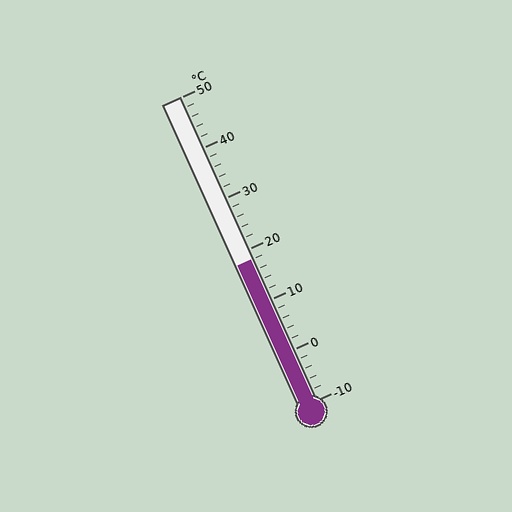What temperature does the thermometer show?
The thermometer shows approximately 18°C.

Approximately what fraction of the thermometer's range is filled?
The thermometer is filled to approximately 45% of its range.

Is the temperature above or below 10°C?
The temperature is above 10°C.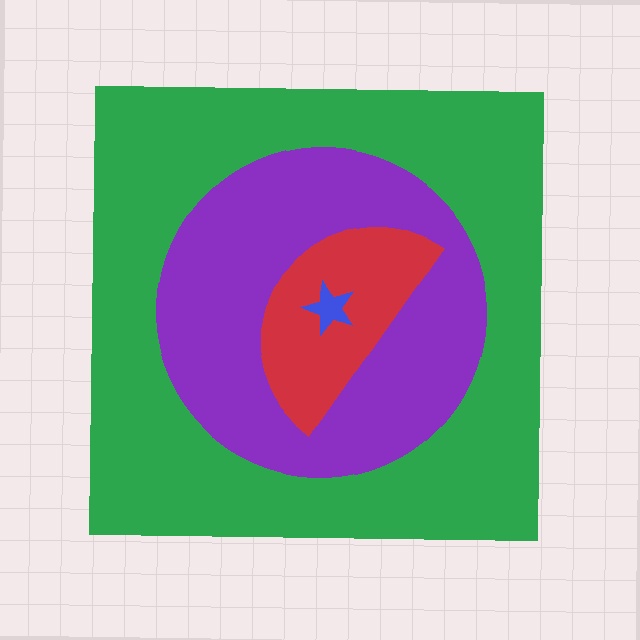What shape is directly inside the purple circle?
The red semicircle.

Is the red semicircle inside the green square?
Yes.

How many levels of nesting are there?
4.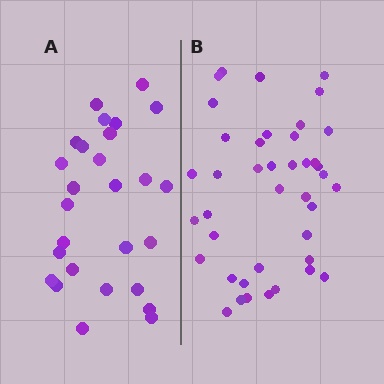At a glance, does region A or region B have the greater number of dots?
Region B (the right region) has more dots.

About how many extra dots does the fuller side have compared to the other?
Region B has approximately 15 more dots than region A.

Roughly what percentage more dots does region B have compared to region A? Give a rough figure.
About 50% more.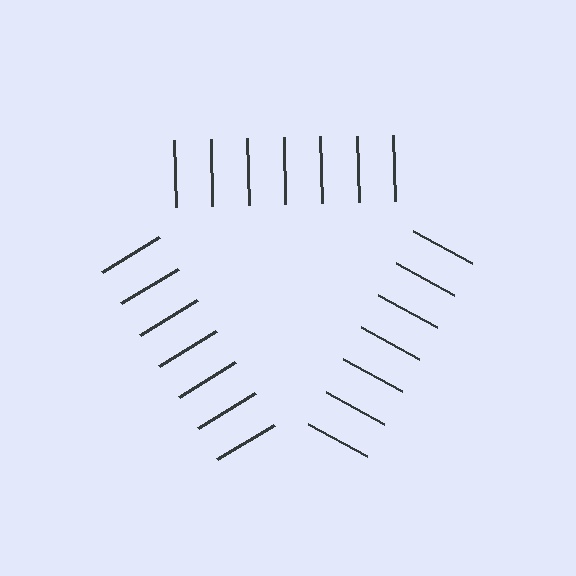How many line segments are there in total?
21 — 7 along each of the 3 edges.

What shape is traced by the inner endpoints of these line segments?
An illusory triangle — the line segments terminate on its edges but no continuous stroke is drawn.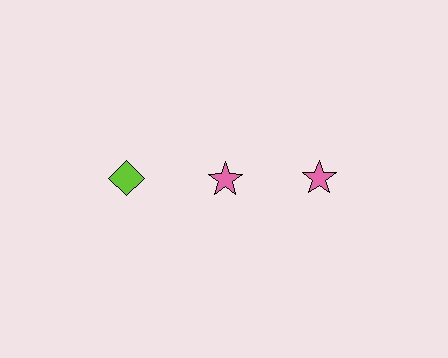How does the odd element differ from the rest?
It differs in both color (lime instead of pink) and shape (diamond instead of star).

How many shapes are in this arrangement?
There are 3 shapes arranged in a grid pattern.